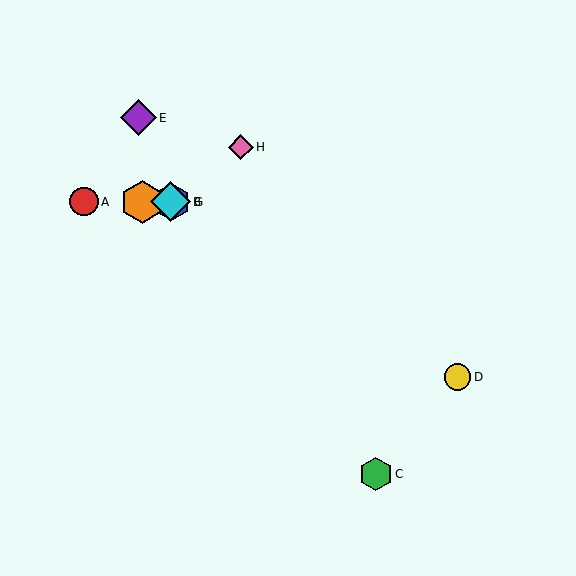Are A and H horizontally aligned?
No, A is at y≈202 and H is at y≈147.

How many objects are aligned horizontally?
4 objects (A, B, F, G) are aligned horizontally.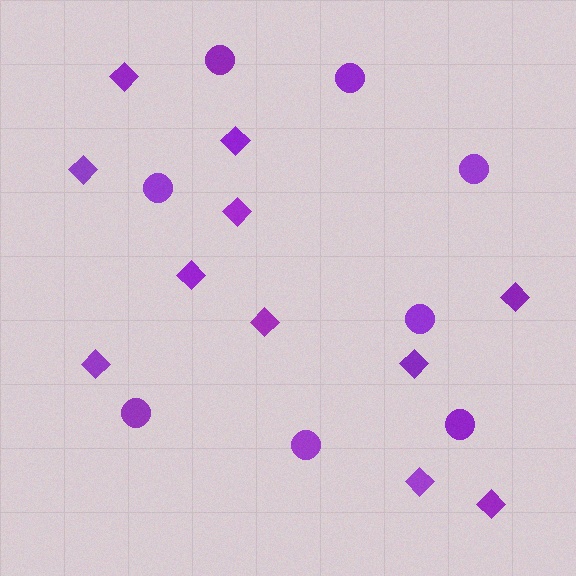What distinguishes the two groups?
There are 2 groups: one group of circles (8) and one group of diamonds (11).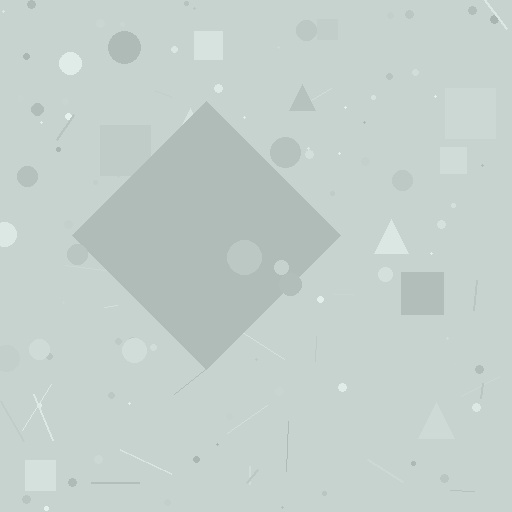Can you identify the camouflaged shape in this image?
The camouflaged shape is a diamond.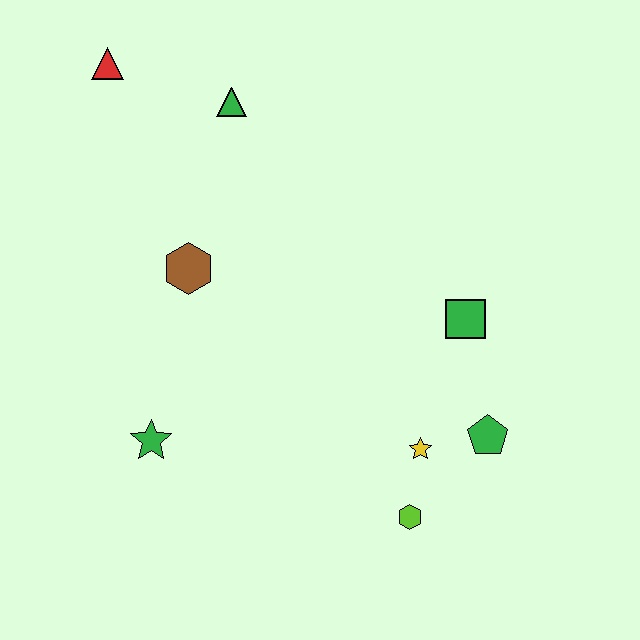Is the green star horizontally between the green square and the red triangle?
Yes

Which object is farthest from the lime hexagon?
The red triangle is farthest from the lime hexagon.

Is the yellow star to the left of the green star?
No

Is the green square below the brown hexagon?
Yes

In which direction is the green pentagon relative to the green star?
The green pentagon is to the right of the green star.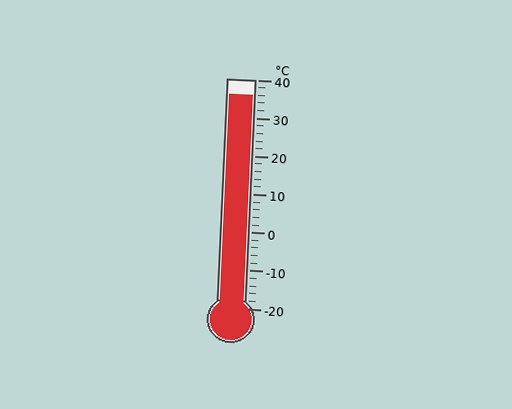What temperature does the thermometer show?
The thermometer shows approximately 36°C.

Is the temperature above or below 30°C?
The temperature is above 30°C.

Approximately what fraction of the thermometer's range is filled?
The thermometer is filled to approximately 95% of its range.